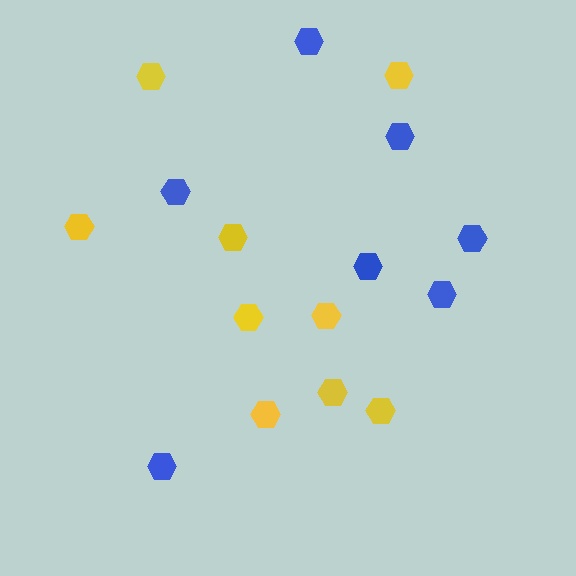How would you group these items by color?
There are 2 groups: one group of yellow hexagons (9) and one group of blue hexagons (7).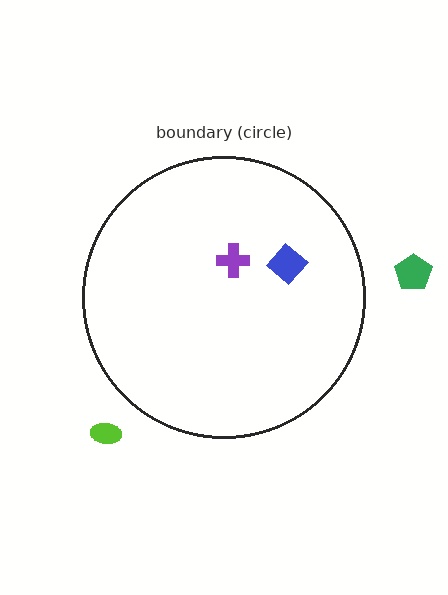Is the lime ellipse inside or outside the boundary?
Outside.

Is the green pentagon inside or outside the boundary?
Outside.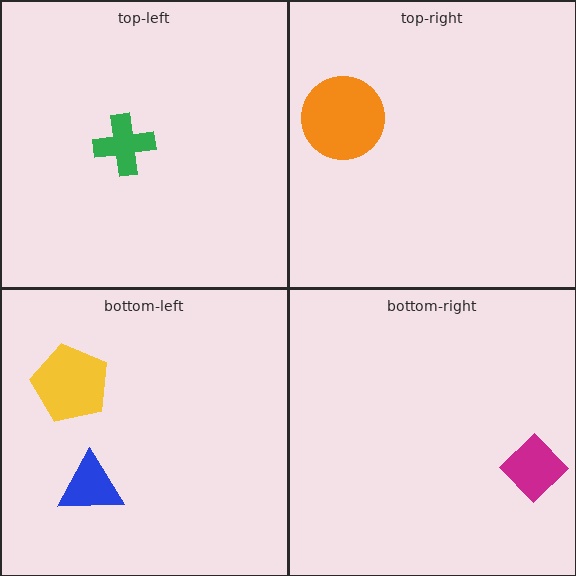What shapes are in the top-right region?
The orange circle.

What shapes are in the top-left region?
The green cross.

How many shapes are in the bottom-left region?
2.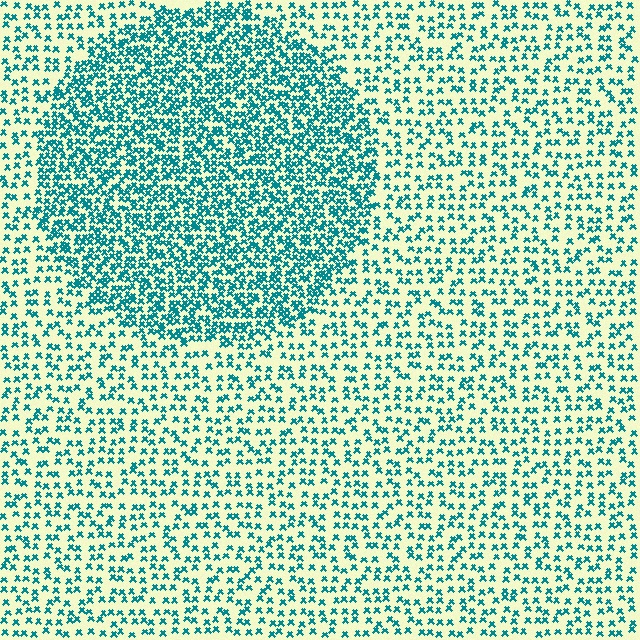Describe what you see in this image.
The image contains small teal elements arranged at two different densities. A circle-shaped region is visible where the elements are more densely packed than the surrounding area.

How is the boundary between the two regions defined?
The boundary is defined by a change in element density (approximately 2.1x ratio). All elements are the same color, size, and shape.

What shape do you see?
I see a circle.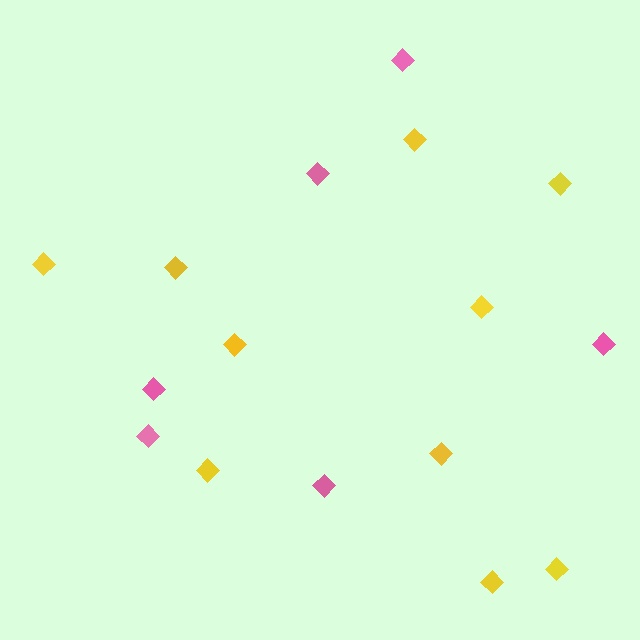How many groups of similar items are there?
There are 2 groups: one group of yellow diamonds (10) and one group of pink diamonds (6).